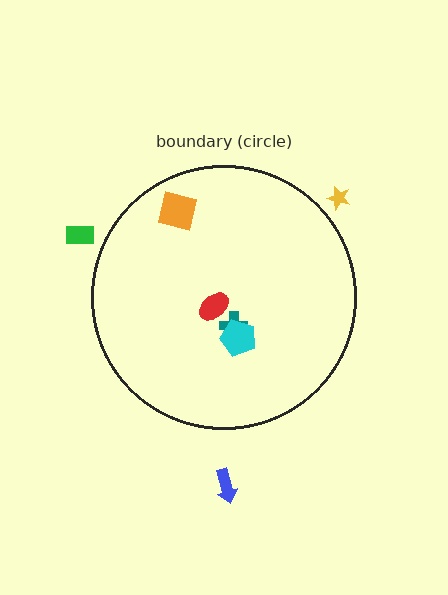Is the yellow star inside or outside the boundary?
Outside.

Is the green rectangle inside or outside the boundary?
Outside.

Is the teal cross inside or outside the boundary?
Inside.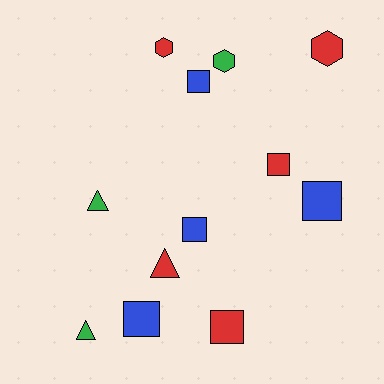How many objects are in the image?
There are 12 objects.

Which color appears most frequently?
Red, with 5 objects.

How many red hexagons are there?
There are 2 red hexagons.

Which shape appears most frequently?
Square, with 6 objects.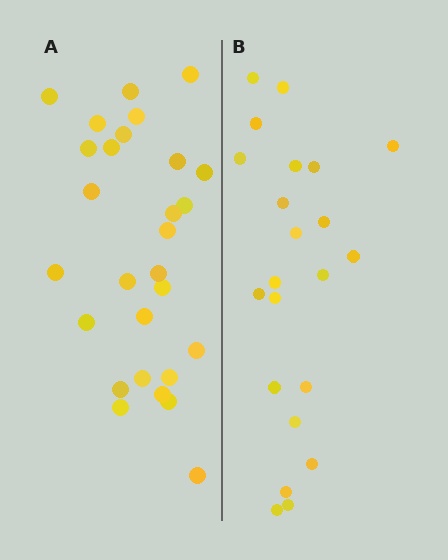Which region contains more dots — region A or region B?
Region A (the left region) has more dots.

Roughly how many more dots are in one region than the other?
Region A has about 6 more dots than region B.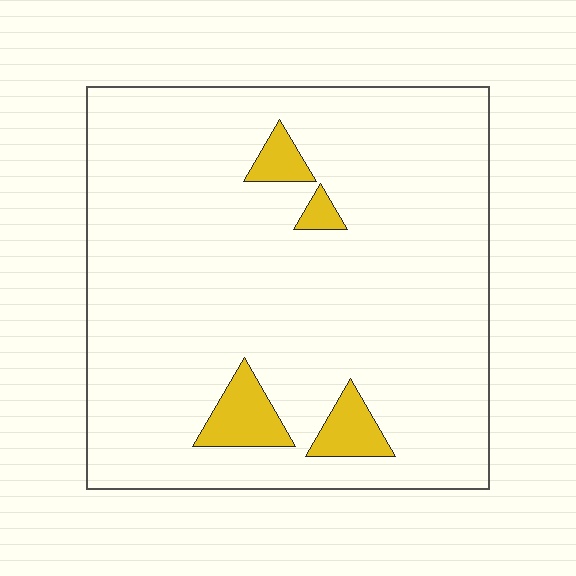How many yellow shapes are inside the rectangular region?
4.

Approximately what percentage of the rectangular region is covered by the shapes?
Approximately 5%.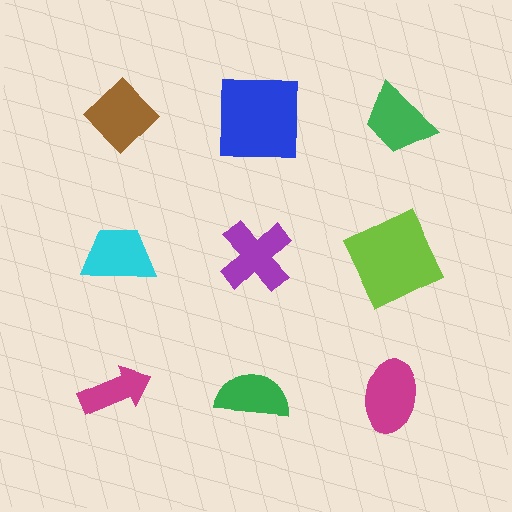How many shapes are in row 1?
3 shapes.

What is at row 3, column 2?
A green semicircle.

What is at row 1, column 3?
A green trapezoid.